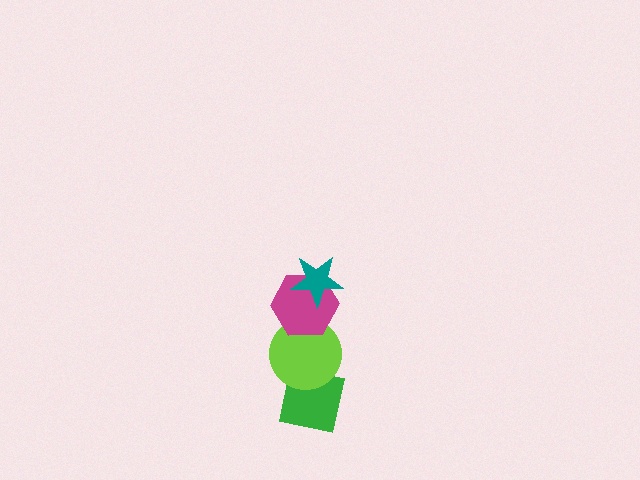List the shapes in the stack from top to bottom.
From top to bottom: the teal star, the magenta hexagon, the lime circle, the green square.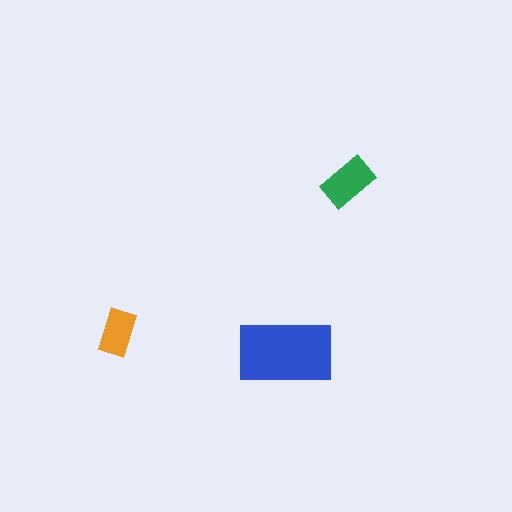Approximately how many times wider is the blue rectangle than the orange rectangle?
About 2 times wider.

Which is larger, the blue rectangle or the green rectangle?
The blue one.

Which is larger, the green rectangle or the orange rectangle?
The green one.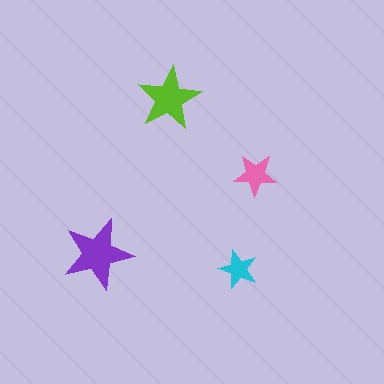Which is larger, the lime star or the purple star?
The purple one.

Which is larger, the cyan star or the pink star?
The pink one.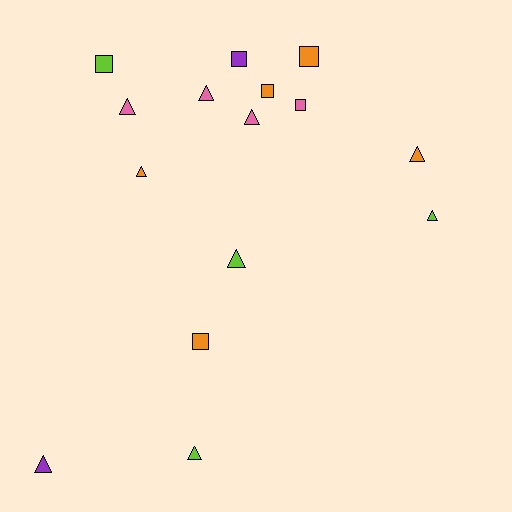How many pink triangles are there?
There are 3 pink triangles.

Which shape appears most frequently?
Triangle, with 9 objects.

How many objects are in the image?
There are 15 objects.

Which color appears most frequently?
Orange, with 5 objects.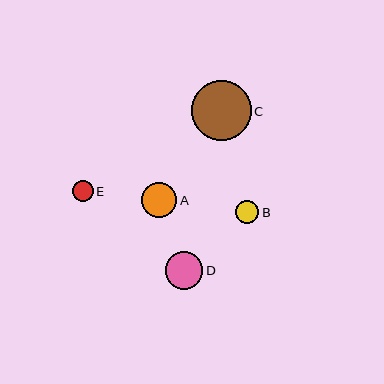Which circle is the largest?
Circle C is the largest with a size of approximately 60 pixels.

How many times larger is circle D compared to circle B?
Circle D is approximately 1.7 times the size of circle B.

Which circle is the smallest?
Circle E is the smallest with a size of approximately 21 pixels.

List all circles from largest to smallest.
From largest to smallest: C, D, A, B, E.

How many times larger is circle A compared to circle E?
Circle A is approximately 1.7 times the size of circle E.